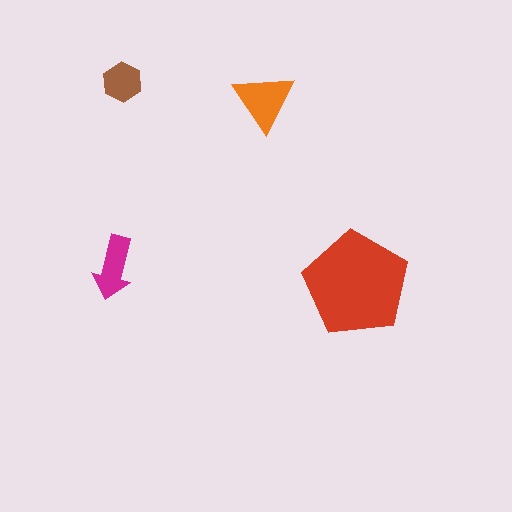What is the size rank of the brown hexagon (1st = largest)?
4th.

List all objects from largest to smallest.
The red pentagon, the orange triangle, the magenta arrow, the brown hexagon.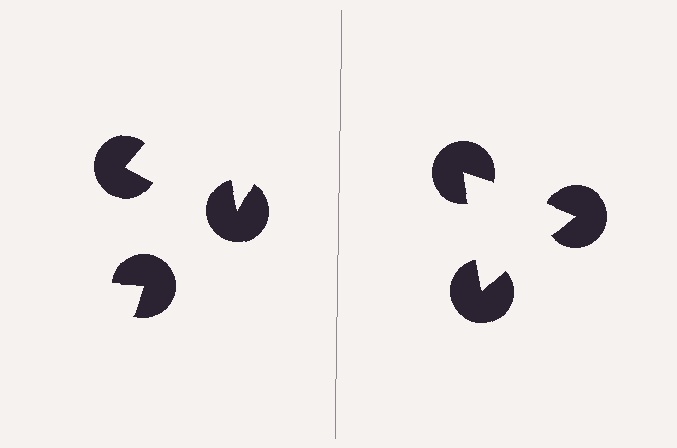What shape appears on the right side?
An illusory triangle.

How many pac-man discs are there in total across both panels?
6 — 3 on each side.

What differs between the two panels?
The pac-man discs are positioned identically on both sides; only the wedge orientations differ. On the right they align to a triangle; on the left they are misaligned.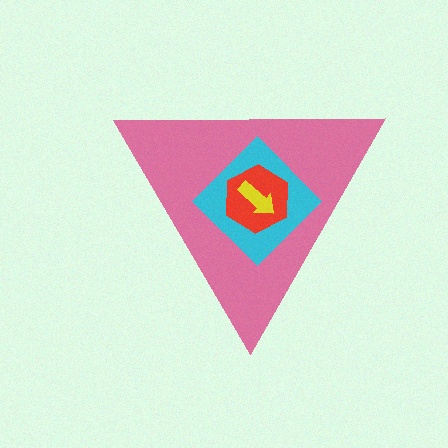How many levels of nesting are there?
4.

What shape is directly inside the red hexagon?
The yellow arrow.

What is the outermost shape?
The pink triangle.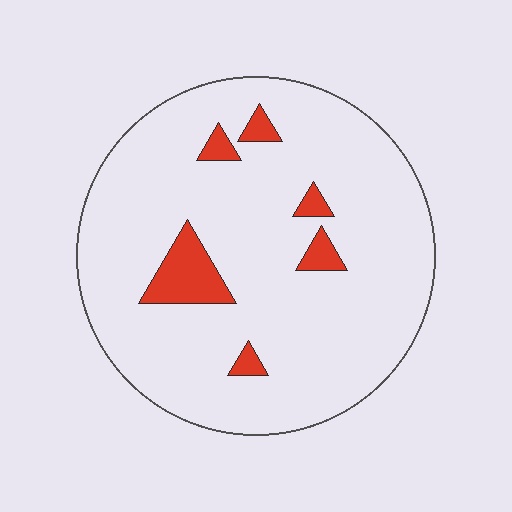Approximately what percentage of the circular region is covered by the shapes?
Approximately 10%.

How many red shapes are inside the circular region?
6.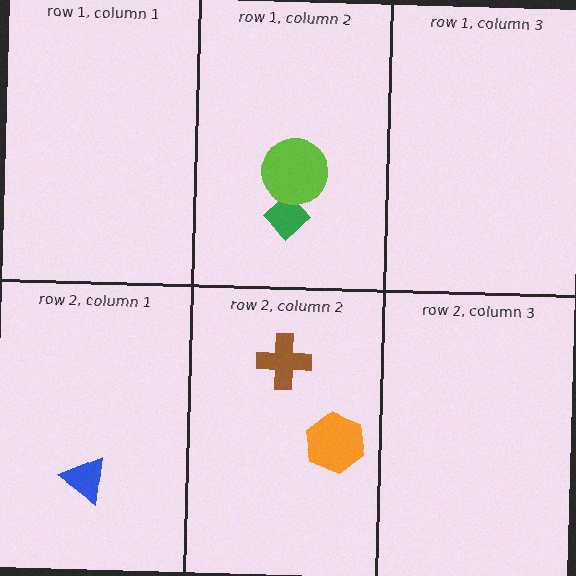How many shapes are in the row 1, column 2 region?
2.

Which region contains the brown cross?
The row 2, column 2 region.